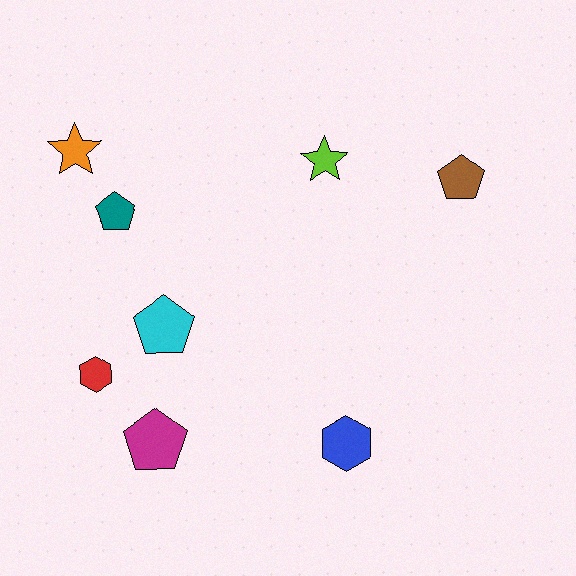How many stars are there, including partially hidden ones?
There are 2 stars.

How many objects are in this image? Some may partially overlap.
There are 8 objects.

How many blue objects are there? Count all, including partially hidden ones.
There is 1 blue object.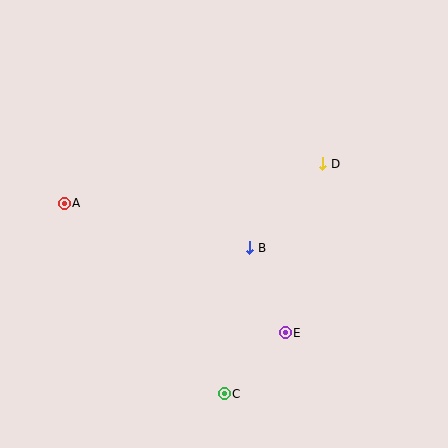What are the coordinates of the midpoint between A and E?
The midpoint between A and E is at (175, 268).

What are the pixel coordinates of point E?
Point E is at (285, 333).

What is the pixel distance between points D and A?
The distance between D and A is 262 pixels.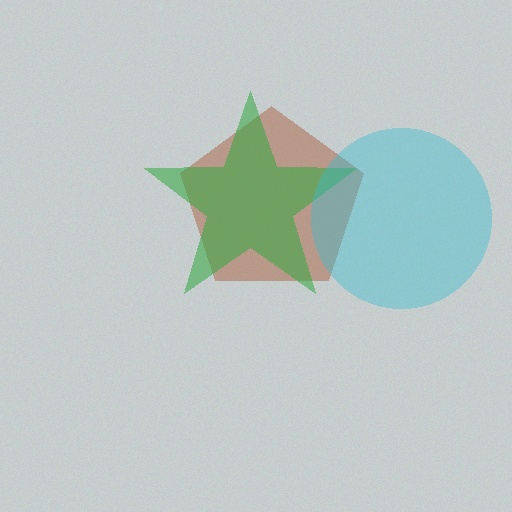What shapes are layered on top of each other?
The layered shapes are: a brown pentagon, a green star, a cyan circle.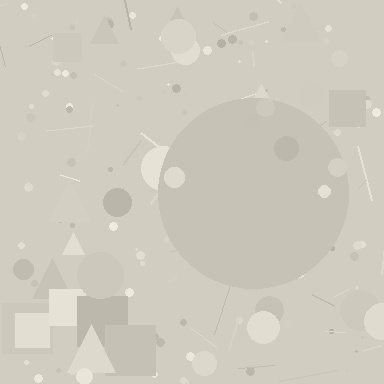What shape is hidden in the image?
A circle is hidden in the image.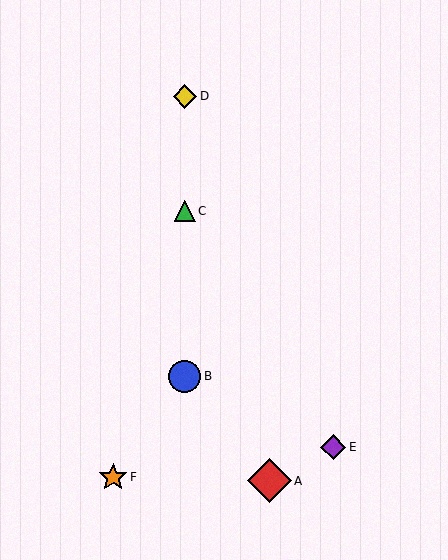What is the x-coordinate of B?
Object B is at x≈185.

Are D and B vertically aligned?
Yes, both are at x≈185.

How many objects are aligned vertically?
3 objects (B, C, D) are aligned vertically.